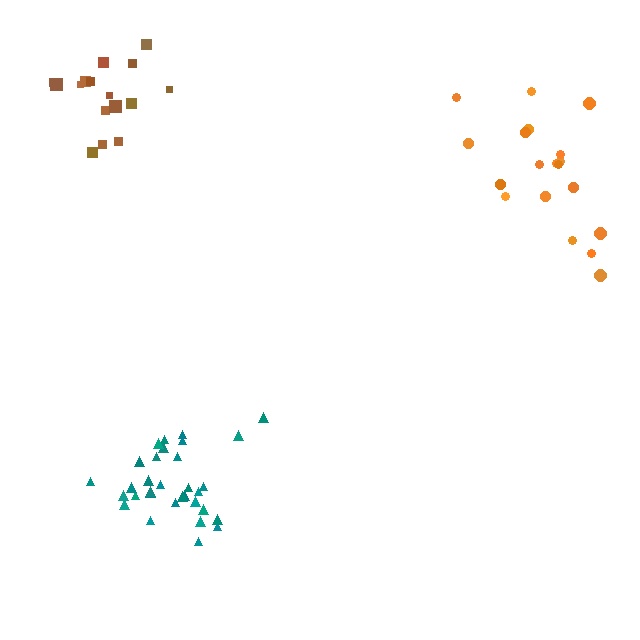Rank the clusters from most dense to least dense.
teal, brown, orange.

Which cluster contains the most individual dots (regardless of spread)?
Teal (32).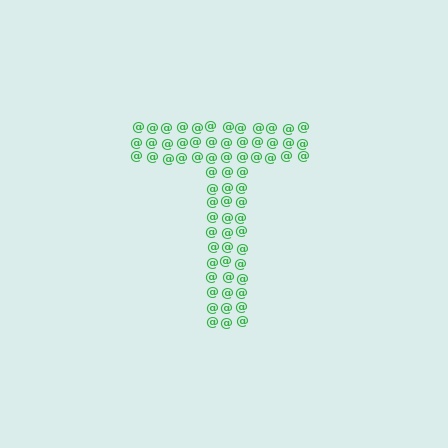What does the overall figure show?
The overall figure shows the letter T.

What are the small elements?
The small elements are at signs.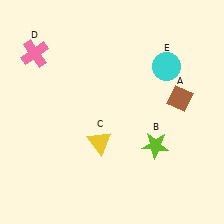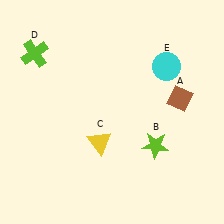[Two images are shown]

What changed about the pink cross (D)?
In Image 1, D is pink. In Image 2, it changed to lime.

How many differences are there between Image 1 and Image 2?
There is 1 difference between the two images.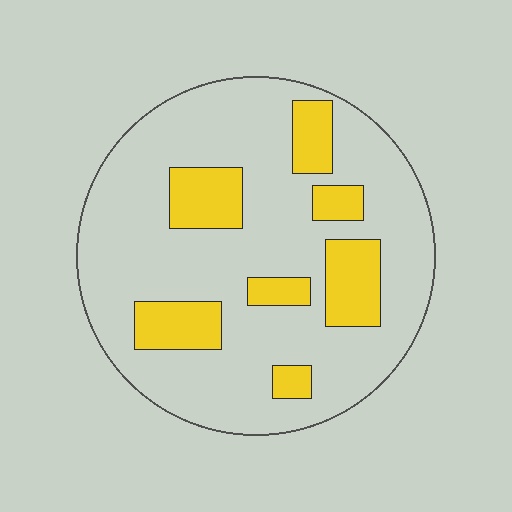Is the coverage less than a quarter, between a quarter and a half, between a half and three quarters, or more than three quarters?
Less than a quarter.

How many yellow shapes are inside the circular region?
7.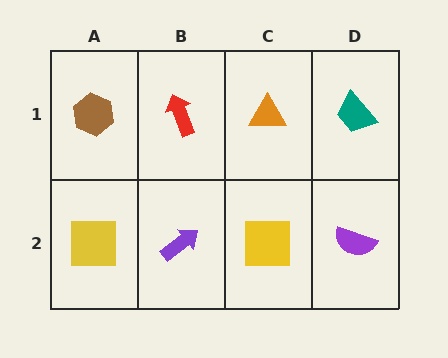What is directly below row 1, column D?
A purple semicircle.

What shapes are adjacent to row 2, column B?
A red arrow (row 1, column B), a yellow square (row 2, column A), a yellow square (row 2, column C).